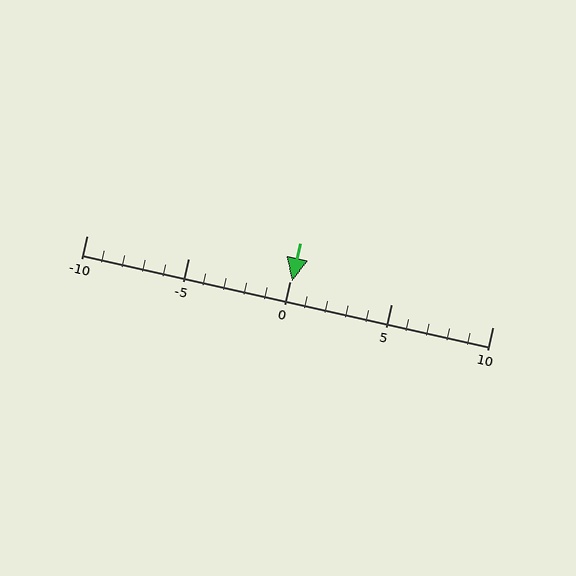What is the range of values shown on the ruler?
The ruler shows values from -10 to 10.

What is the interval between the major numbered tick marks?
The major tick marks are spaced 5 units apart.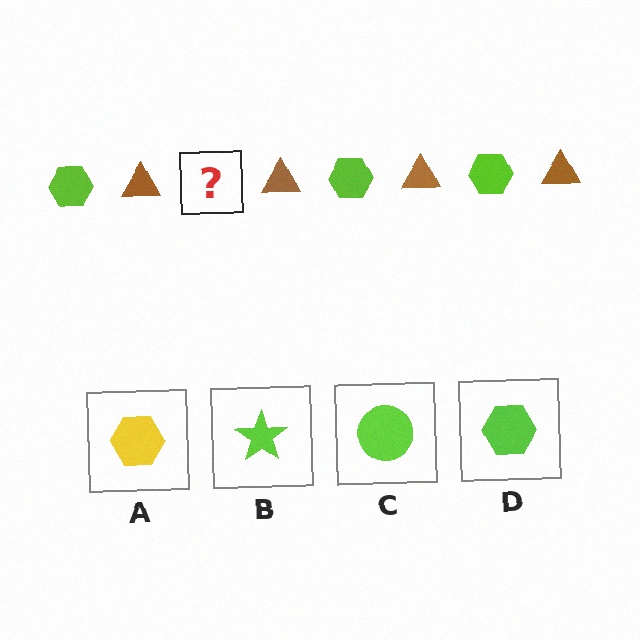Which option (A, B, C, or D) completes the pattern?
D.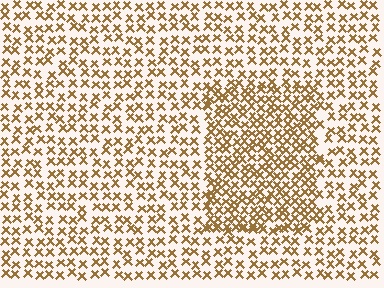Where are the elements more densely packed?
The elements are more densely packed inside the rectangle boundary.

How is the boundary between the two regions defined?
The boundary is defined by a change in element density (approximately 1.7x ratio). All elements are the same color, size, and shape.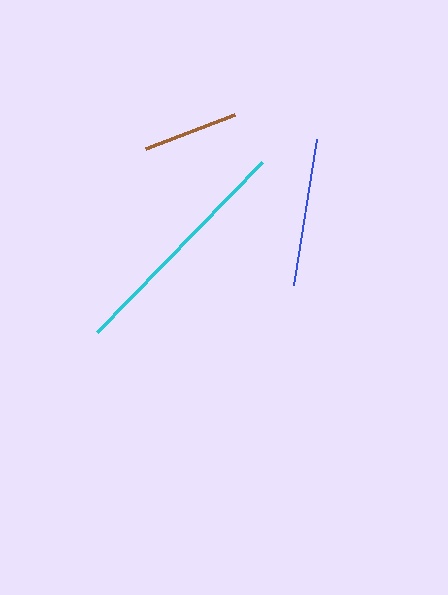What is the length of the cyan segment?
The cyan segment is approximately 236 pixels long.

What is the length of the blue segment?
The blue segment is approximately 148 pixels long.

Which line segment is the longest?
The cyan line is the longest at approximately 236 pixels.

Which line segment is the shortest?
The brown line is the shortest at approximately 95 pixels.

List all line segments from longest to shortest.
From longest to shortest: cyan, blue, brown.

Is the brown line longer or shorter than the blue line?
The blue line is longer than the brown line.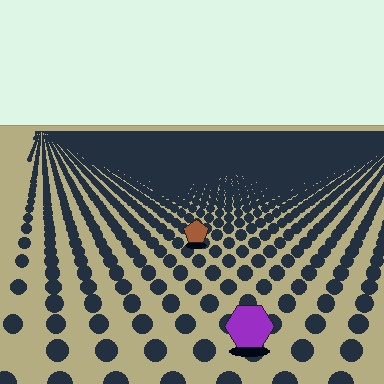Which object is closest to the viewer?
The purple hexagon is closest. The texture marks near it are larger and more spread out.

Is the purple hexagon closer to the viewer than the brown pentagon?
Yes. The purple hexagon is closer — you can tell from the texture gradient: the ground texture is coarser near it.